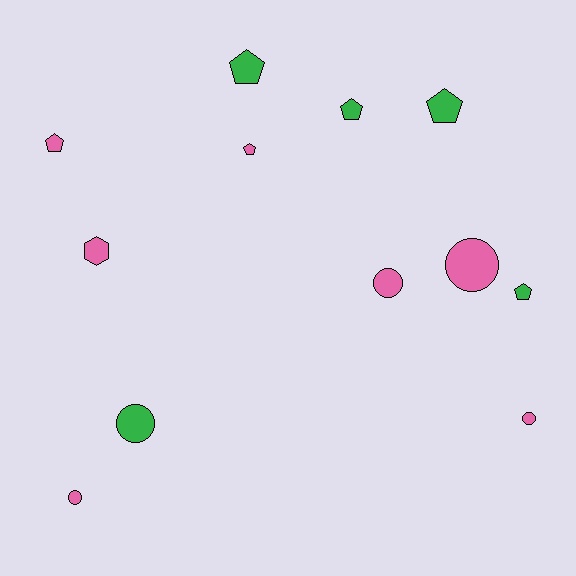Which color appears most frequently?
Pink, with 7 objects.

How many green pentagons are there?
There are 4 green pentagons.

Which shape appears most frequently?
Pentagon, with 6 objects.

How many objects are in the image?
There are 12 objects.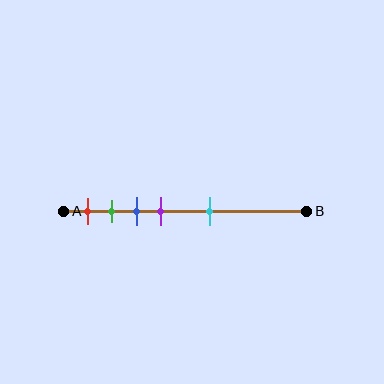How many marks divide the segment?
There are 5 marks dividing the segment.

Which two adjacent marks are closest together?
The green and blue marks are the closest adjacent pair.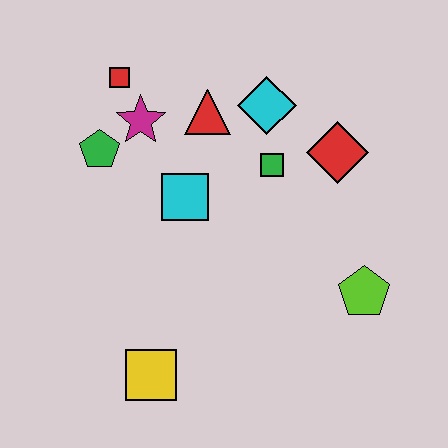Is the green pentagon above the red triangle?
No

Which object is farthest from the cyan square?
The lime pentagon is farthest from the cyan square.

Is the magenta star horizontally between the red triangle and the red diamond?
No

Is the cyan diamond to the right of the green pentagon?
Yes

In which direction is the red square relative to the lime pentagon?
The red square is to the left of the lime pentagon.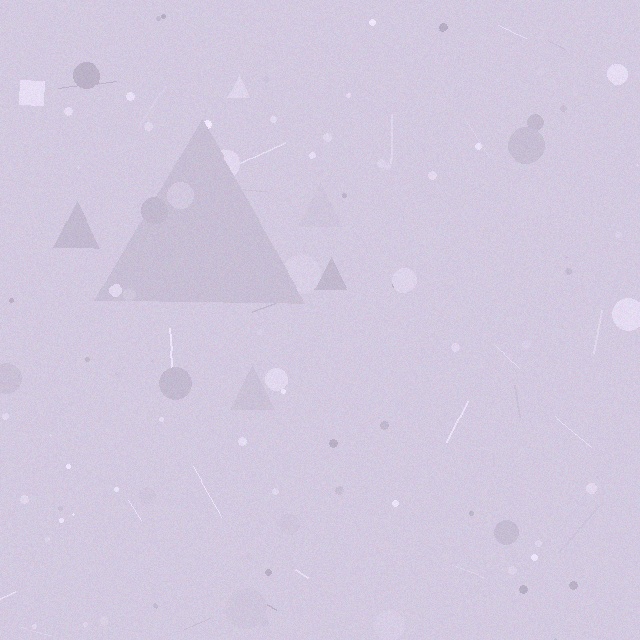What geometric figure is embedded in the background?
A triangle is embedded in the background.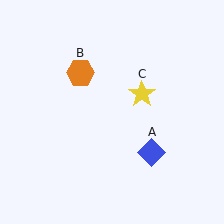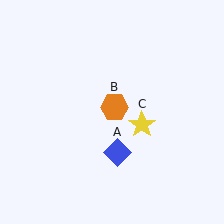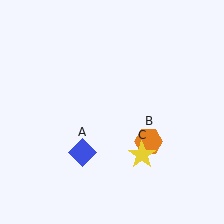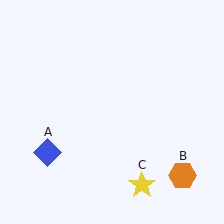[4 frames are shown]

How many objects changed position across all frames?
3 objects changed position: blue diamond (object A), orange hexagon (object B), yellow star (object C).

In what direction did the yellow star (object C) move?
The yellow star (object C) moved down.